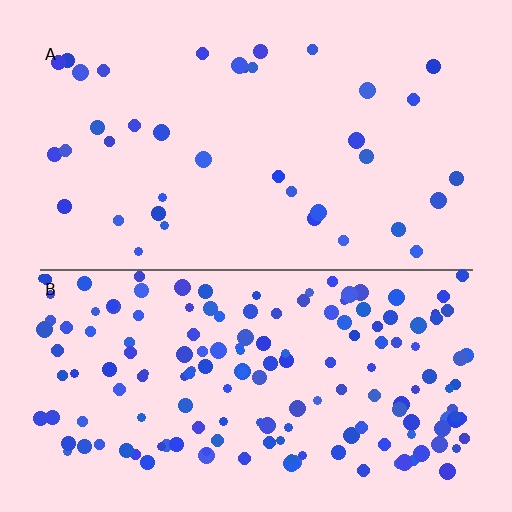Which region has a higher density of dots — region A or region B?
B (the bottom).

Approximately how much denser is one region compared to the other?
Approximately 4.3× — region B over region A.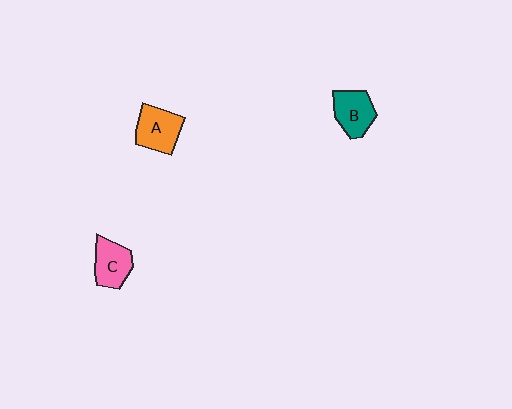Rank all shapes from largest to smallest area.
From largest to smallest: A (orange), B (teal), C (pink).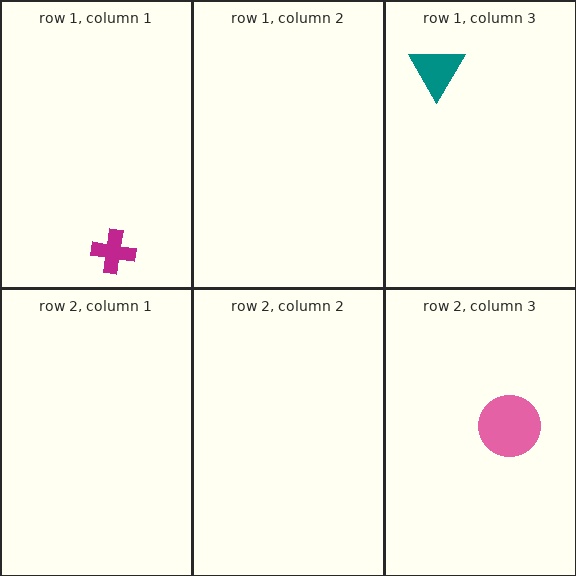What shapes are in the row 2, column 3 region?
The pink circle.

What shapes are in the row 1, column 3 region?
The teal triangle.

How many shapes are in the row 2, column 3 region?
1.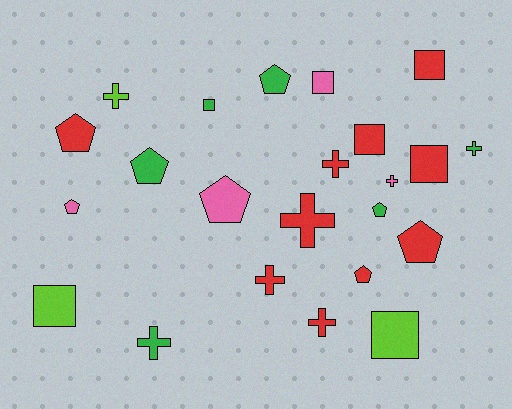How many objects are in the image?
There are 23 objects.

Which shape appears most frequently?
Pentagon, with 8 objects.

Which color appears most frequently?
Red, with 10 objects.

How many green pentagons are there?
There are 3 green pentagons.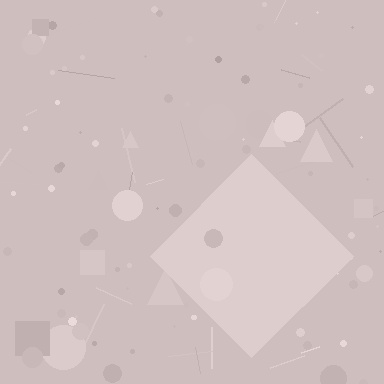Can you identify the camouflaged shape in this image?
The camouflaged shape is a diamond.